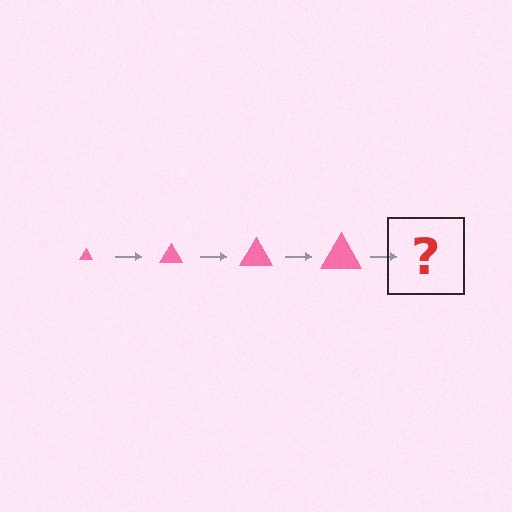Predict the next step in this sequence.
The next step is a pink triangle, larger than the previous one.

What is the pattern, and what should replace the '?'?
The pattern is that the triangle gets progressively larger each step. The '?' should be a pink triangle, larger than the previous one.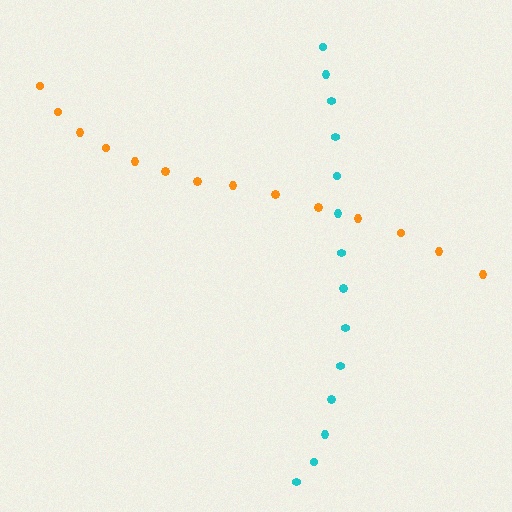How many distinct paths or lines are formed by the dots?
There are 2 distinct paths.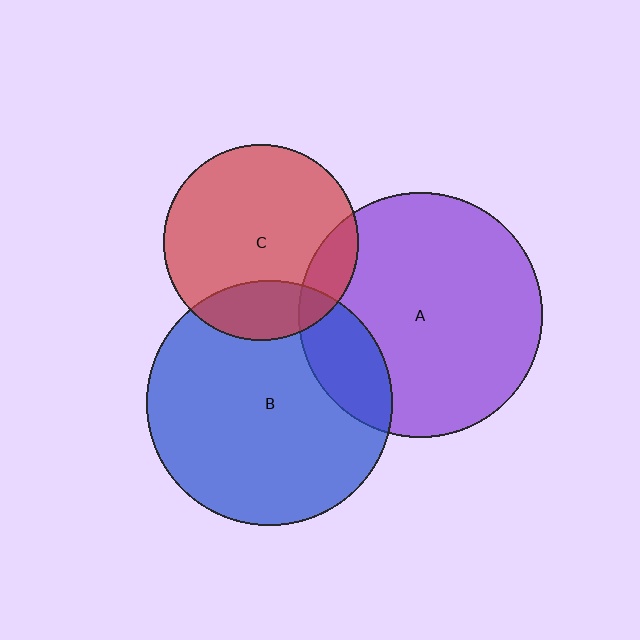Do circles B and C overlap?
Yes.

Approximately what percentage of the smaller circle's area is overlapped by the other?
Approximately 20%.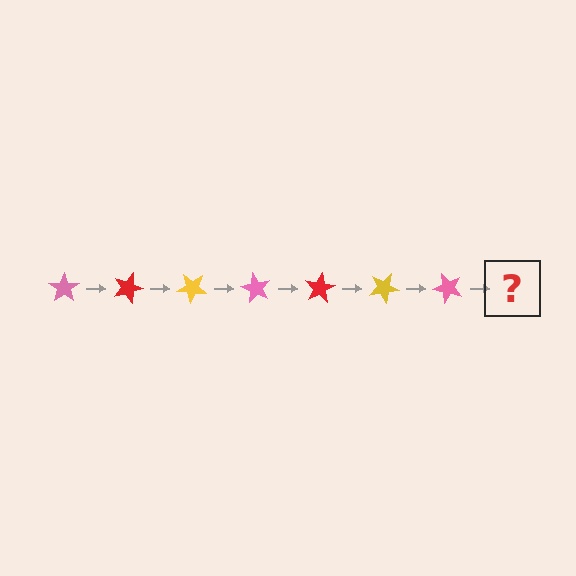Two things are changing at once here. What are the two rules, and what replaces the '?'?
The two rules are that it rotates 20 degrees each step and the color cycles through pink, red, and yellow. The '?' should be a red star, rotated 140 degrees from the start.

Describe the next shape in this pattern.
It should be a red star, rotated 140 degrees from the start.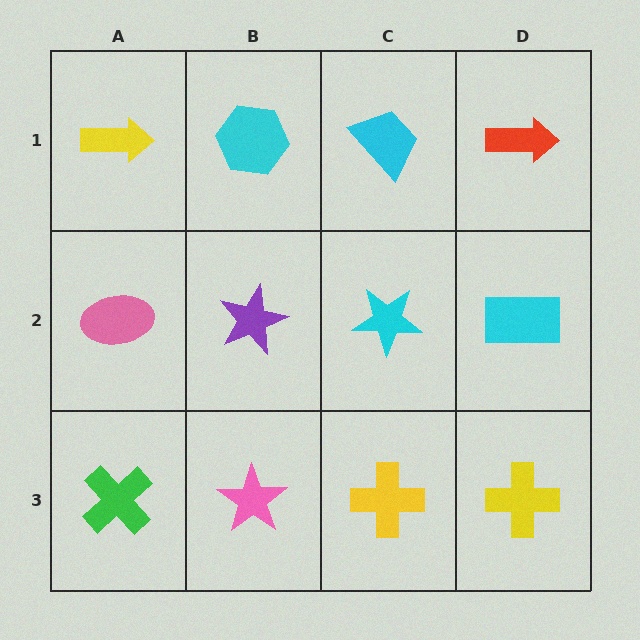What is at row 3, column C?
A yellow cross.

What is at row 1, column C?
A cyan trapezoid.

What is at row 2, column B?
A purple star.